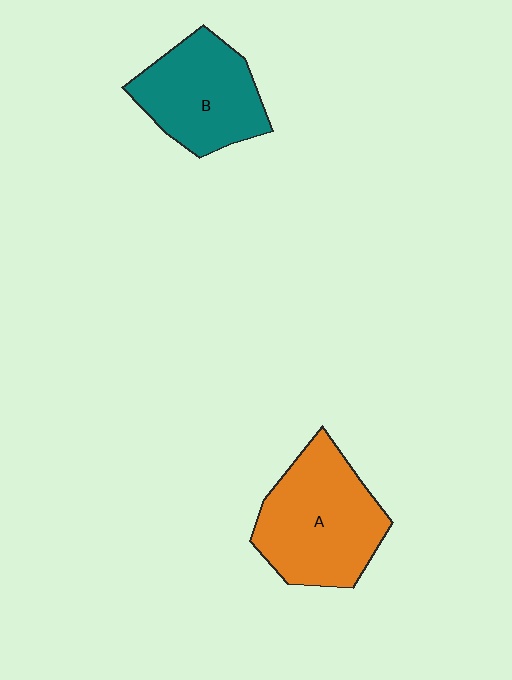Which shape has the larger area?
Shape A (orange).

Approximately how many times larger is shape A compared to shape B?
Approximately 1.2 times.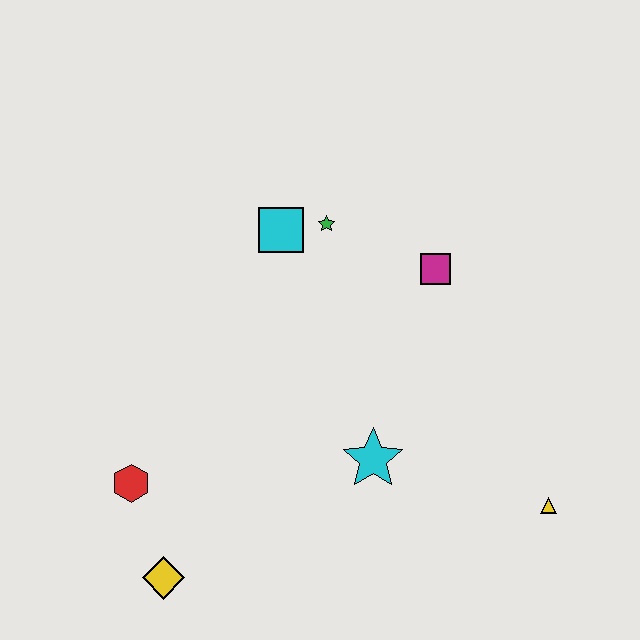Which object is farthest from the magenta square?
The yellow diamond is farthest from the magenta square.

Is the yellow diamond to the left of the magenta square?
Yes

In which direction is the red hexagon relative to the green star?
The red hexagon is below the green star.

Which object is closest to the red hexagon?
The yellow diamond is closest to the red hexagon.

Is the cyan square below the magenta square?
No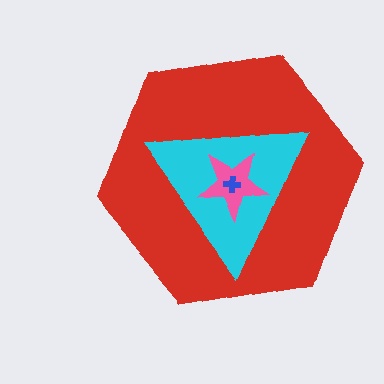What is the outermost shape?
The red hexagon.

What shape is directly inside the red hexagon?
The cyan triangle.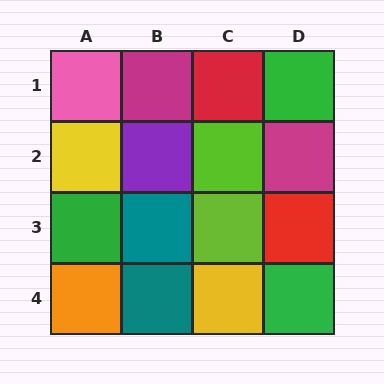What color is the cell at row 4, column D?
Green.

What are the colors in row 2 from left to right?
Yellow, purple, lime, magenta.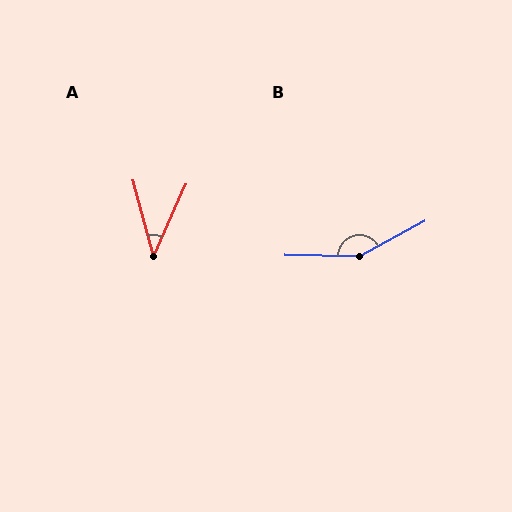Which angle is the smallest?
A, at approximately 39 degrees.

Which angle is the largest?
B, at approximately 150 degrees.